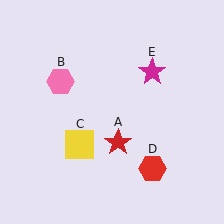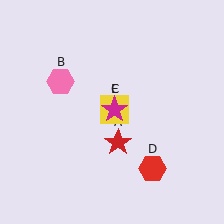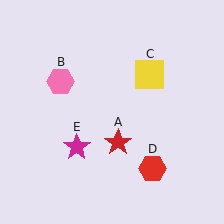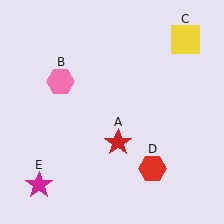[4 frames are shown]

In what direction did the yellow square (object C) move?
The yellow square (object C) moved up and to the right.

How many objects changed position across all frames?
2 objects changed position: yellow square (object C), magenta star (object E).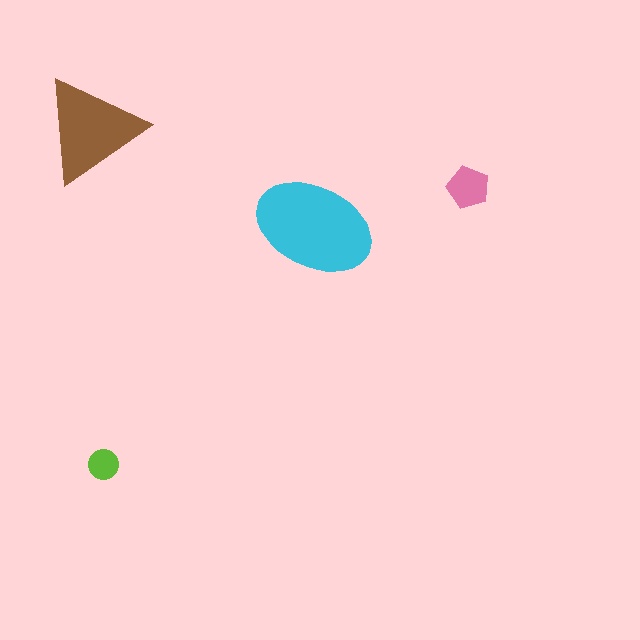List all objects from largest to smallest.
The cyan ellipse, the brown triangle, the pink pentagon, the lime circle.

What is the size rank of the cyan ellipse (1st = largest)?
1st.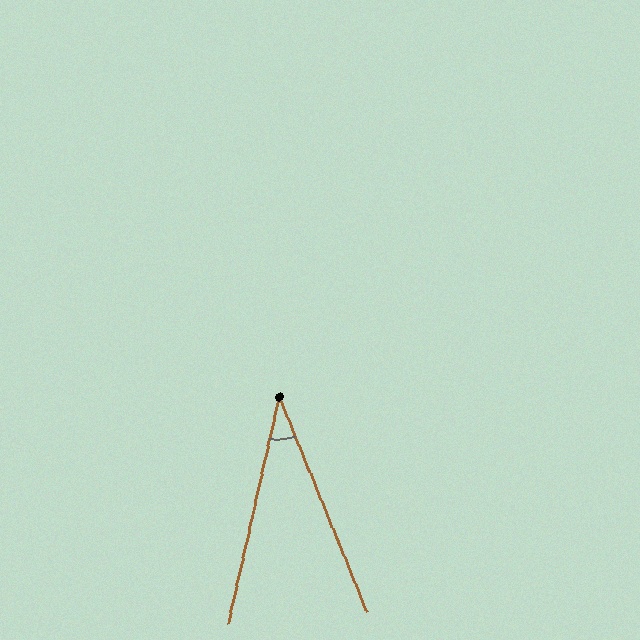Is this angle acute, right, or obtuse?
It is acute.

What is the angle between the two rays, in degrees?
Approximately 35 degrees.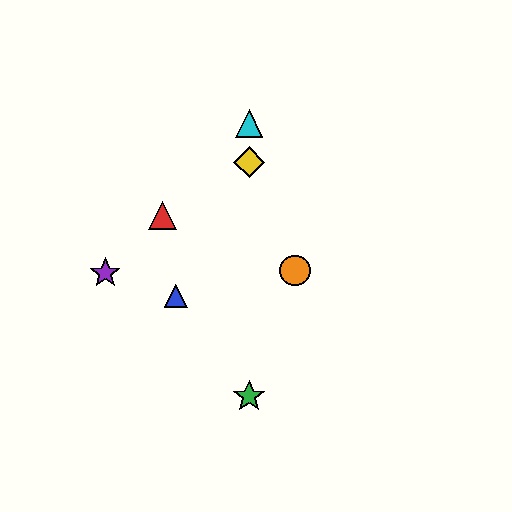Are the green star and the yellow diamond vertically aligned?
Yes, both are at x≈249.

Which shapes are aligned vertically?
The green star, the yellow diamond, the cyan triangle are aligned vertically.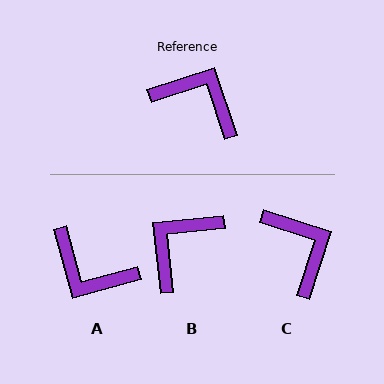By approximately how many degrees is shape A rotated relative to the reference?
Approximately 177 degrees counter-clockwise.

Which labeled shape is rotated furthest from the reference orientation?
A, about 177 degrees away.